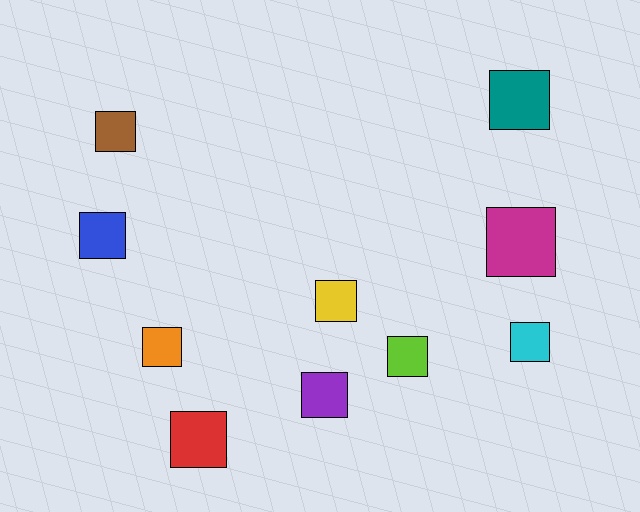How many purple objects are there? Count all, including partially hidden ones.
There is 1 purple object.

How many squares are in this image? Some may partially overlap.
There are 10 squares.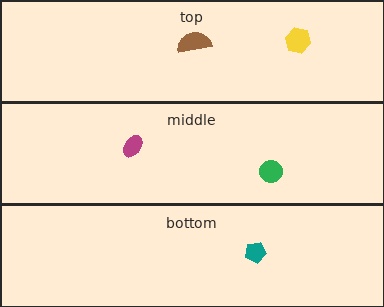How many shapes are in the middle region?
2.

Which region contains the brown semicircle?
The top region.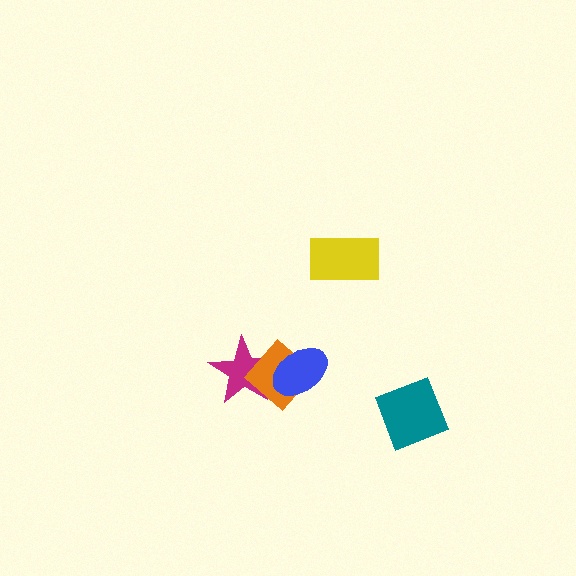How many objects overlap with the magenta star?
2 objects overlap with the magenta star.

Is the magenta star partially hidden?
Yes, it is partially covered by another shape.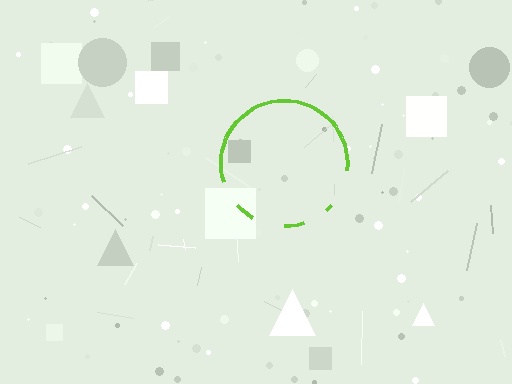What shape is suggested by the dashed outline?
The dashed outline suggests a circle.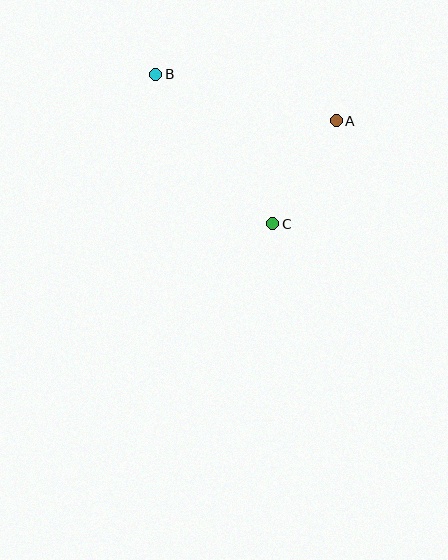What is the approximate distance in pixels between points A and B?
The distance between A and B is approximately 187 pixels.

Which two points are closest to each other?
Points A and C are closest to each other.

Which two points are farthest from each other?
Points B and C are farthest from each other.